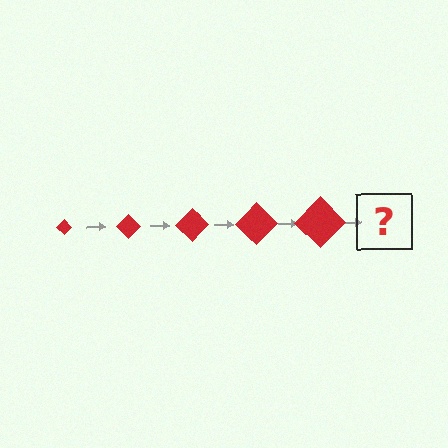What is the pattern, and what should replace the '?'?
The pattern is that the diamond gets progressively larger each step. The '?' should be a red diamond, larger than the previous one.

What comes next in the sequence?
The next element should be a red diamond, larger than the previous one.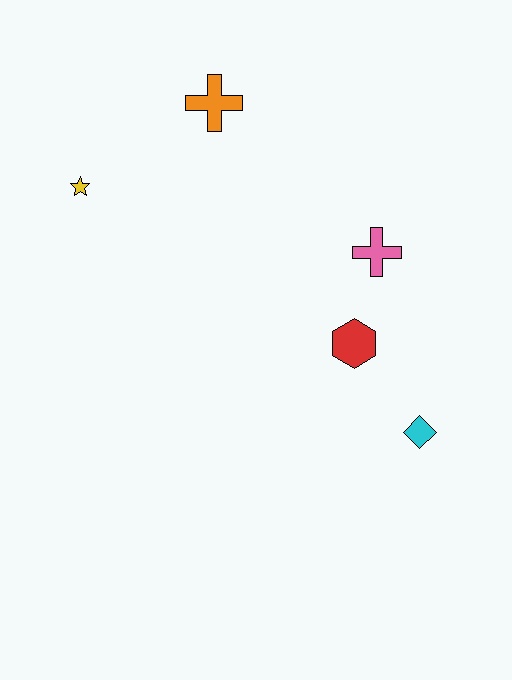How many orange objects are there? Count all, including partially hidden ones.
There is 1 orange object.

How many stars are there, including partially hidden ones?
There is 1 star.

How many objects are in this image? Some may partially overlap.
There are 5 objects.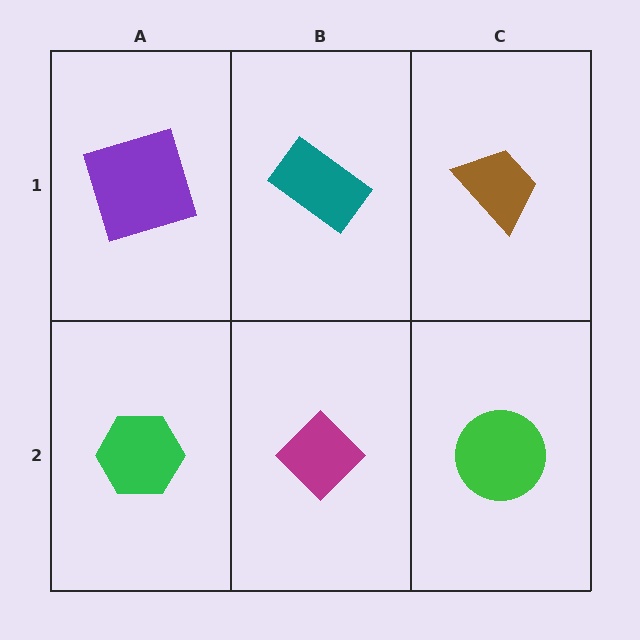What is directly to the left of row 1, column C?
A teal rectangle.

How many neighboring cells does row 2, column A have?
2.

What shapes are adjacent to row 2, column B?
A teal rectangle (row 1, column B), a green hexagon (row 2, column A), a green circle (row 2, column C).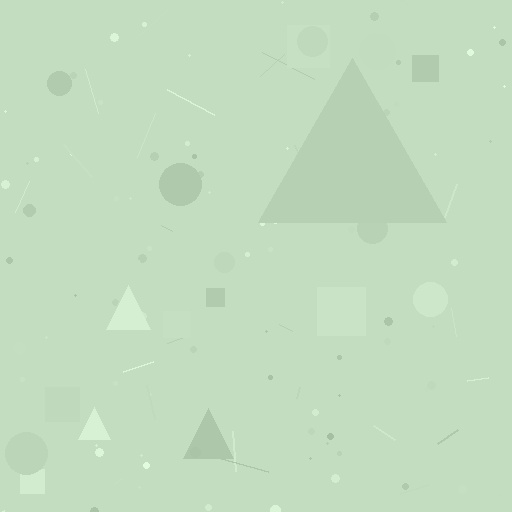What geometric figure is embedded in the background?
A triangle is embedded in the background.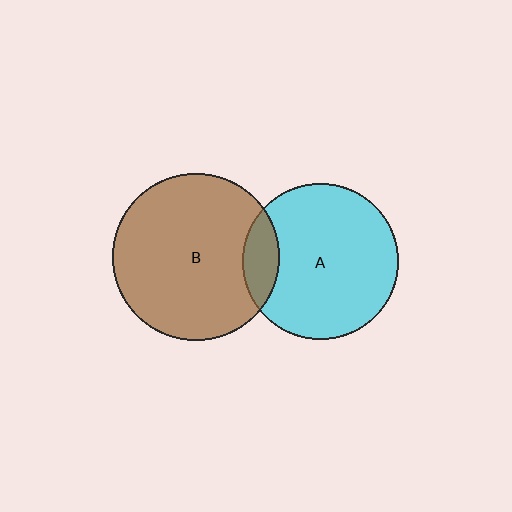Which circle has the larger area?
Circle B (brown).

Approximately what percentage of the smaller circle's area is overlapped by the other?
Approximately 15%.